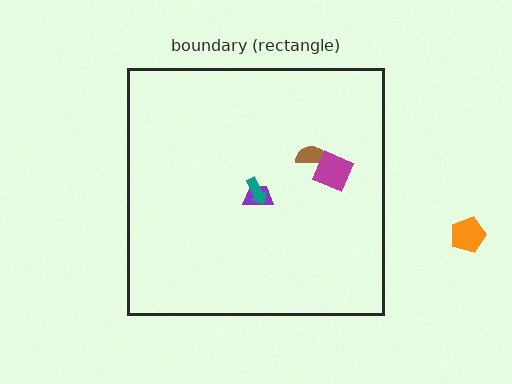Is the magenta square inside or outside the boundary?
Inside.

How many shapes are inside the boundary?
4 inside, 1 outside.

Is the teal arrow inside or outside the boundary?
Inside.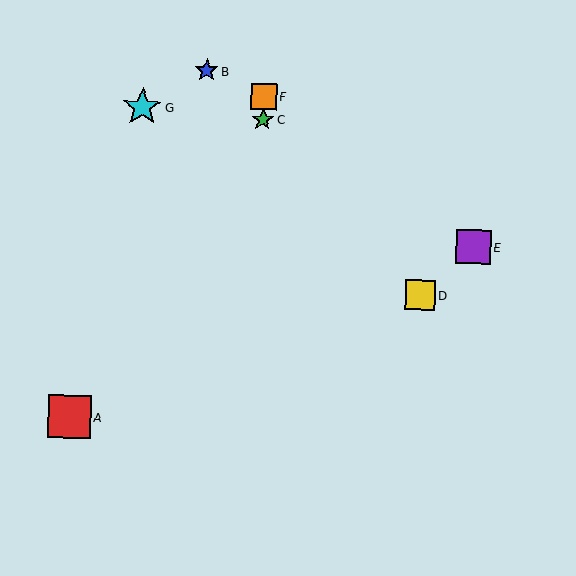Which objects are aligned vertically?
Objects C, F are aligned vertically.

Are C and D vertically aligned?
No, C is at x≈263 and D is at x≈420.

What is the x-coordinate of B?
Object B is at x≈207.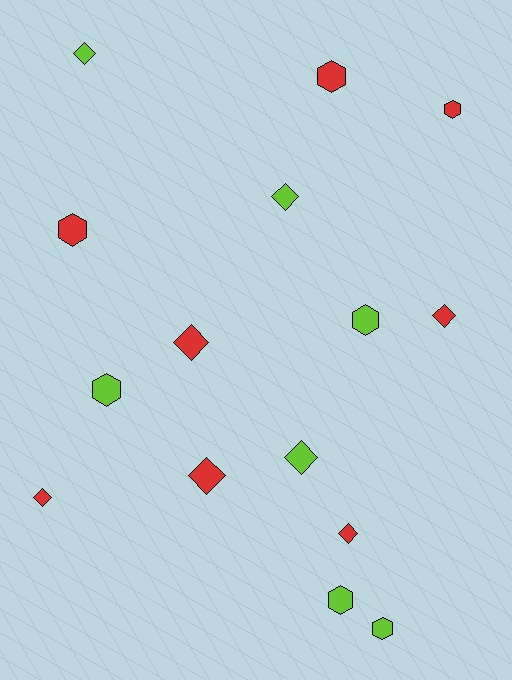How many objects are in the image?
There are 15 objects.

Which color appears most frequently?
Red, with 8 objects.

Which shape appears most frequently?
Diamond, with 8 objects.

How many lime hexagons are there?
There are 4 lime hexagons.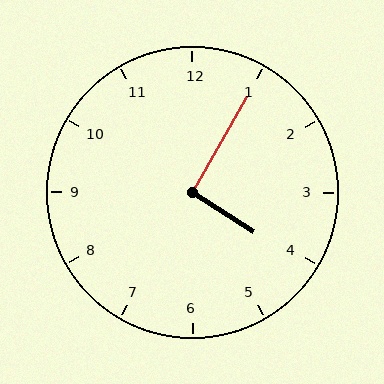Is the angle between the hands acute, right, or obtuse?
It is right.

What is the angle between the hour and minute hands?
Approximately 92 degrees.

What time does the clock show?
4:05.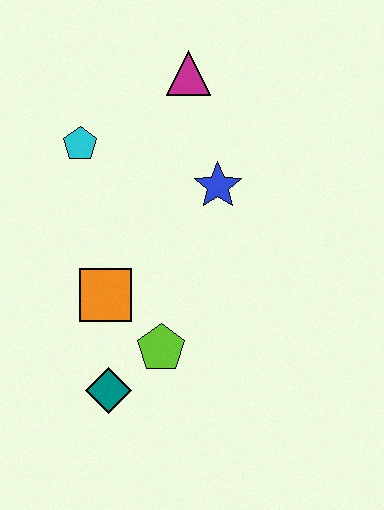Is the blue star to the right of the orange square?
Yes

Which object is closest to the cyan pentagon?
The magenta triangle is closest to the cyan pentagon.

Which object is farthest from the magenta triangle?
The teal diamond is farthest from the magenta triangle.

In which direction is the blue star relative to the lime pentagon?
The blue star is above the lime pentagon.